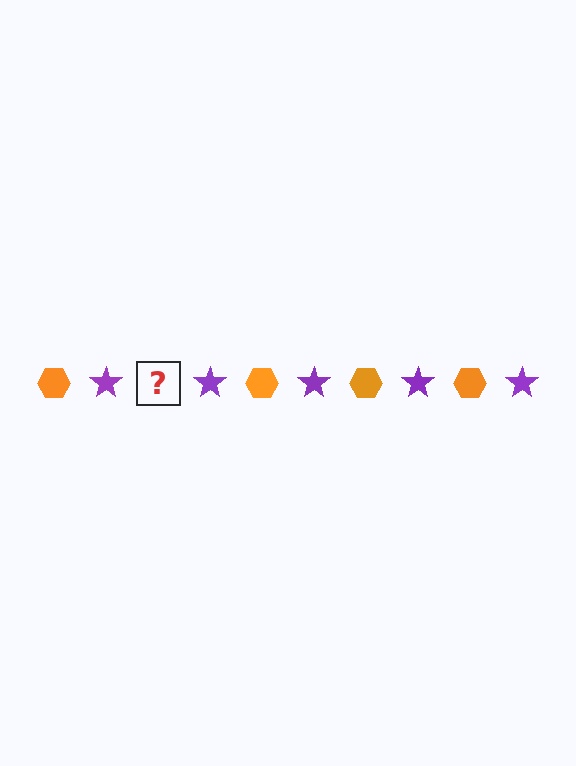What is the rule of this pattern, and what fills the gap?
The rule is that the pattern alternates between orange hexagon and purple star. The gap should be filled with an orange hexagon.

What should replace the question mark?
The question mark should be replaced with an orange hexagon.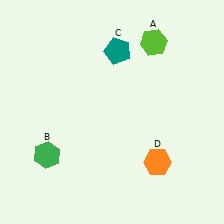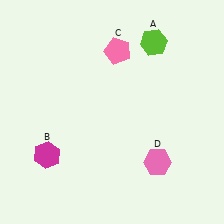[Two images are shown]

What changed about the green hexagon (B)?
In Image 1, B is green. In Image 2, it changed to magenta.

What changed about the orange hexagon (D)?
In Image 1, D is orange. In Image 2, it changed to pink.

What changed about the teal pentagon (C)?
In Image 1, C is teal. In Image 2, it changed to pink.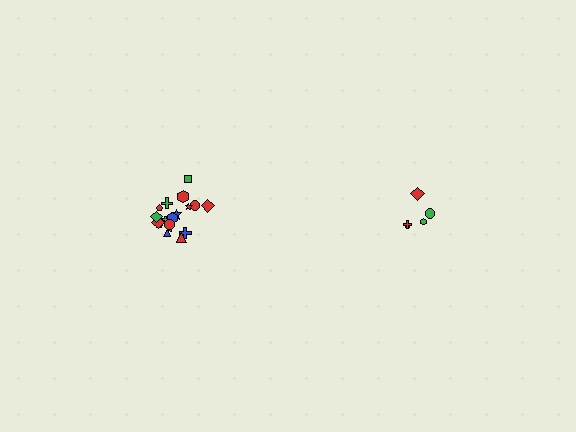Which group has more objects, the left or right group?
The left group.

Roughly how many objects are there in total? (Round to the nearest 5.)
Roughly 25 objects in total.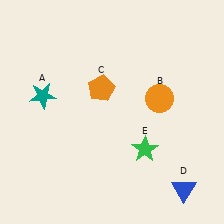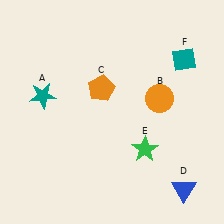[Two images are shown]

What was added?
A teal diamond (F) was added in Image 2.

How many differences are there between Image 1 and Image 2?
There is 1 difference between the two images.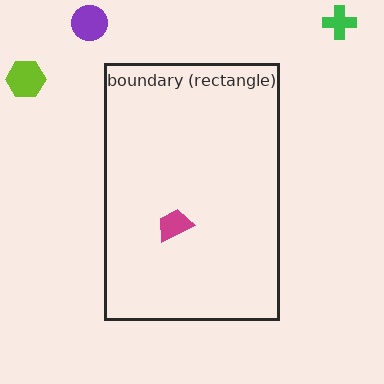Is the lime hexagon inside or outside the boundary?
Outside.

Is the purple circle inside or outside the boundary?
Outside.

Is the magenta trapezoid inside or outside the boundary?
Inside.